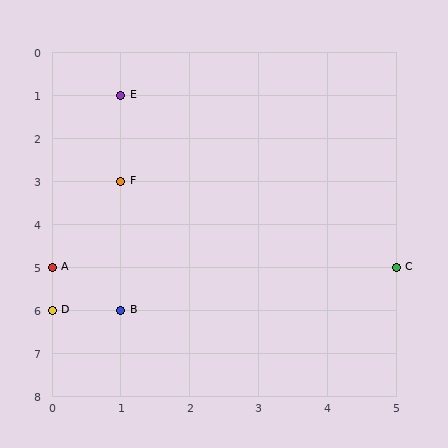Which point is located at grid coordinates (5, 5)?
Point C is at (5, 5).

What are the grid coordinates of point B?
Point B is at grid coordinates (1, 6).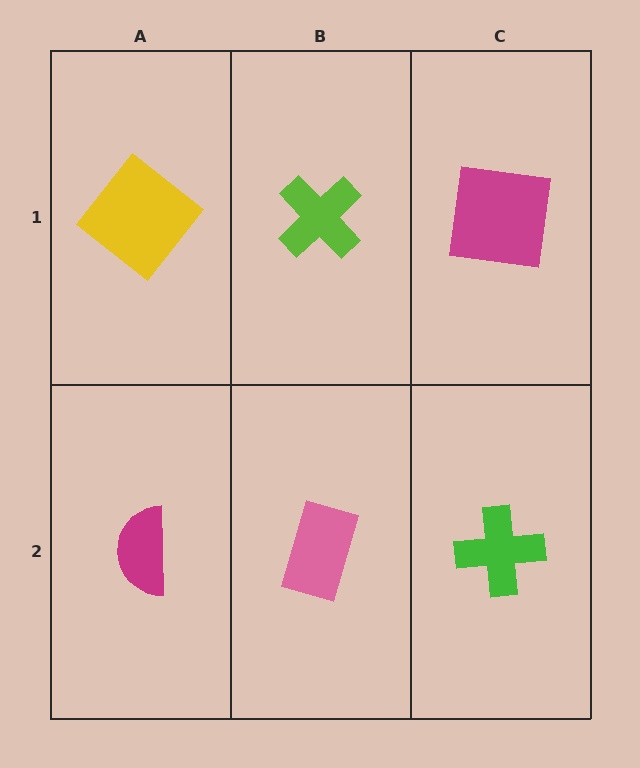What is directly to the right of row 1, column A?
A lime cross.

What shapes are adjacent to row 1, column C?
A green cross (row 2, column C), a lime cross (row 1, column B).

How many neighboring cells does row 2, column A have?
2.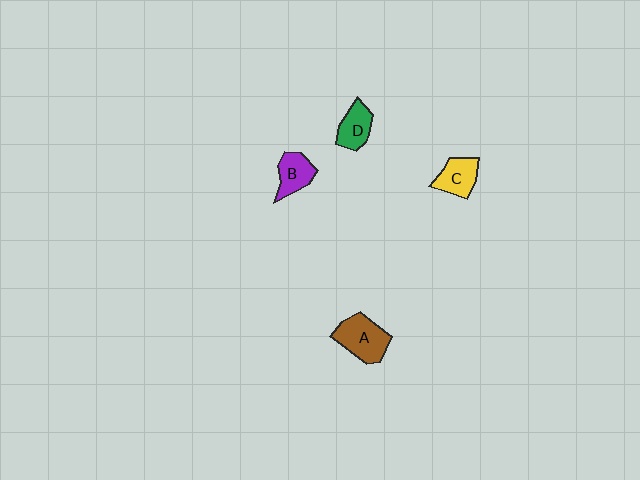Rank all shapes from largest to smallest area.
From largest to smallest: A (brown), C (yellow), B (purple), D (green).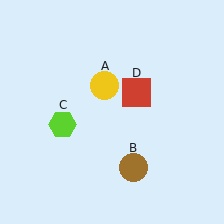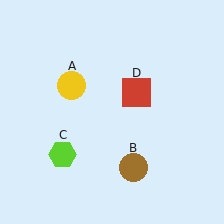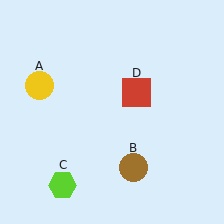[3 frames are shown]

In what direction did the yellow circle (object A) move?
The yellow circle (object A) moved left.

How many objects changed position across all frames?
2 objects changed position: yellow circle (object A), lime hexagon (object C).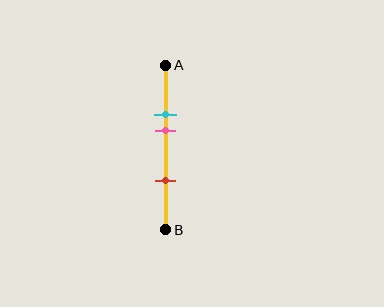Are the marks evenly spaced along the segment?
No, the marks are not evenly spaced.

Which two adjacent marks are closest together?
The cyan and pink marks are the closest adjacent pair.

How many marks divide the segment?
There are 3 marks dividing the segment.